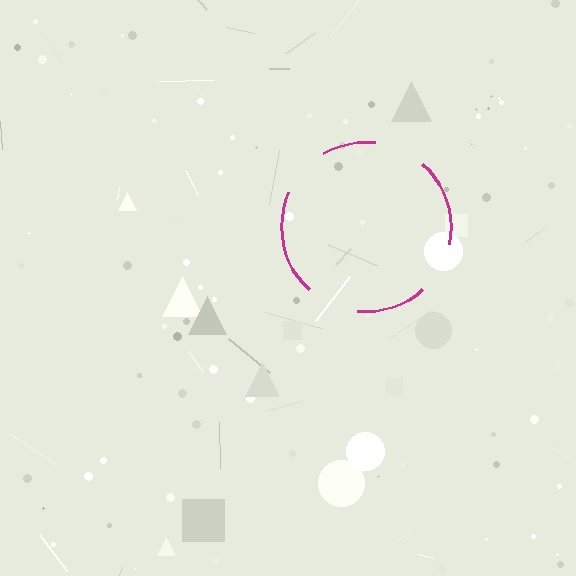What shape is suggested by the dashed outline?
The dashed outline suggests a circle.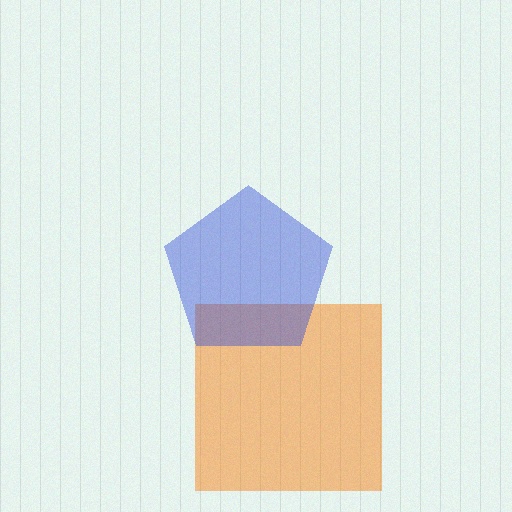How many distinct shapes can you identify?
There are 2 distinct shapes: an orange square, a blue pentagon.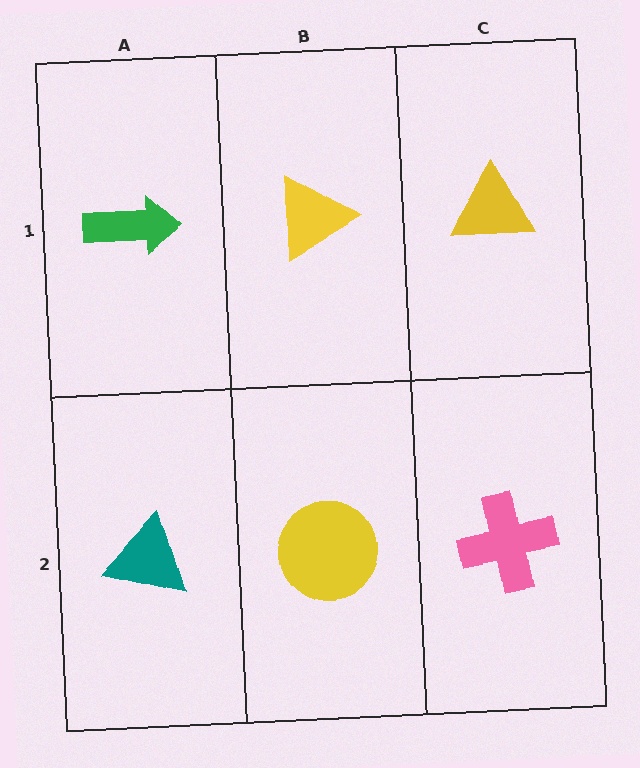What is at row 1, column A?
A green arrow.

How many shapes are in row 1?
3 shapes.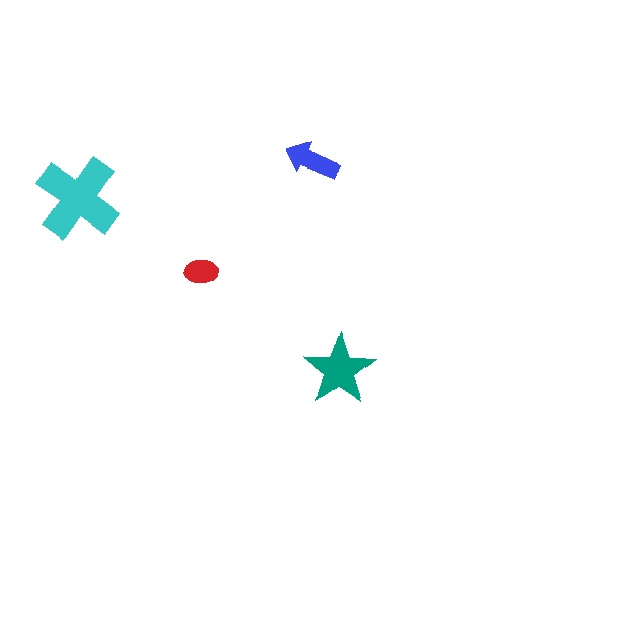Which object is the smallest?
The red ellipse.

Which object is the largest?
The cyan cross.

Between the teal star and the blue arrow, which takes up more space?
The teal star.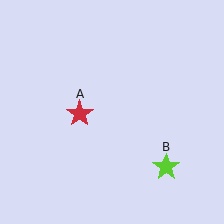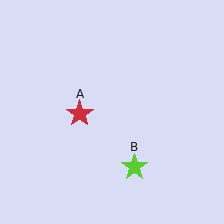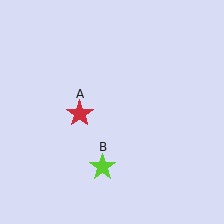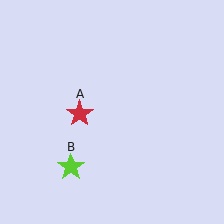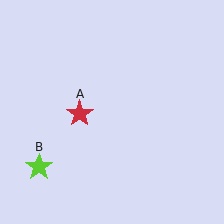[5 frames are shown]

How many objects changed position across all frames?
1 object changed position: lime star (object B).